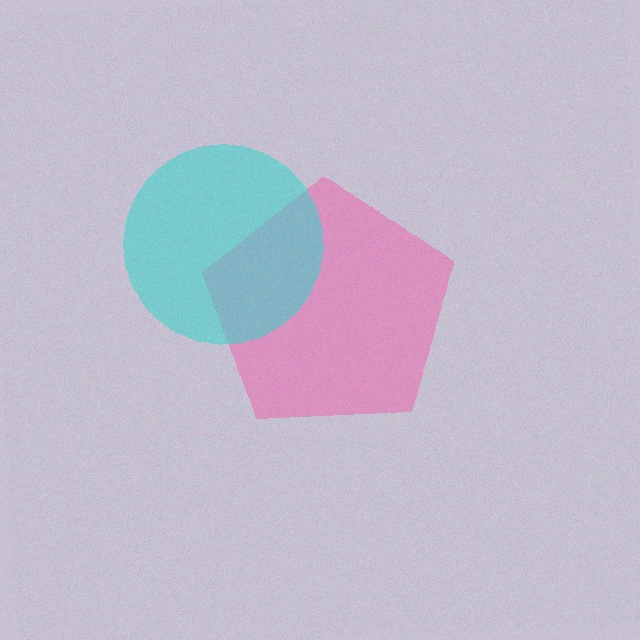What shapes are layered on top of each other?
The layered shapes are: a pink pentagon, a cyan circle.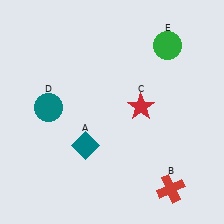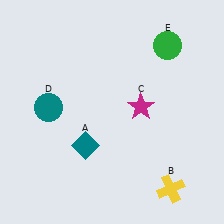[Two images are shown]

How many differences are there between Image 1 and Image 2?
There are 2 differences between the two images.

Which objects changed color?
B changed from red to yellow. C changed from red to magenta.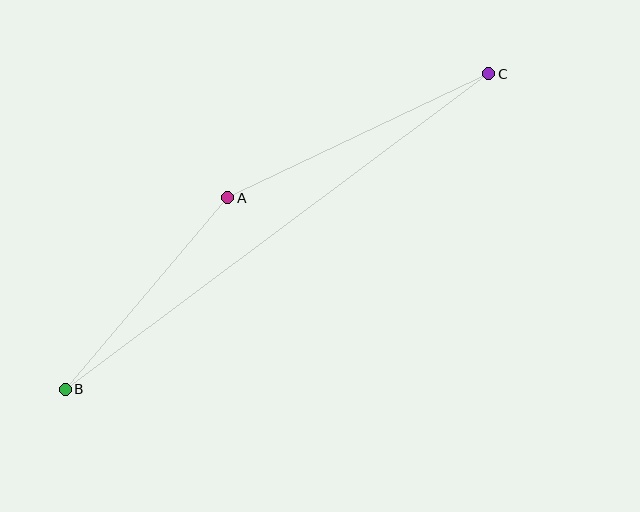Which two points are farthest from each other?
Points B and C are farthest from each other.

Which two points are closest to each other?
Points A and B are closest to each other.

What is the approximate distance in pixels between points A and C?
The distance between A and C is approximately 289 pixels.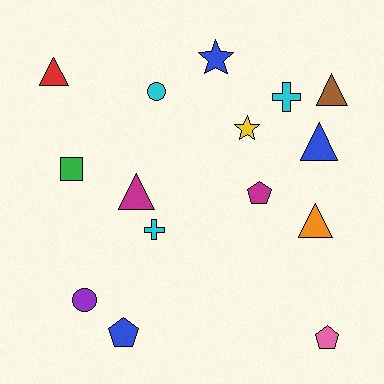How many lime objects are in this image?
There are no lime objects.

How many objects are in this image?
There are 15 objects.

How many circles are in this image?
There are 2 circles.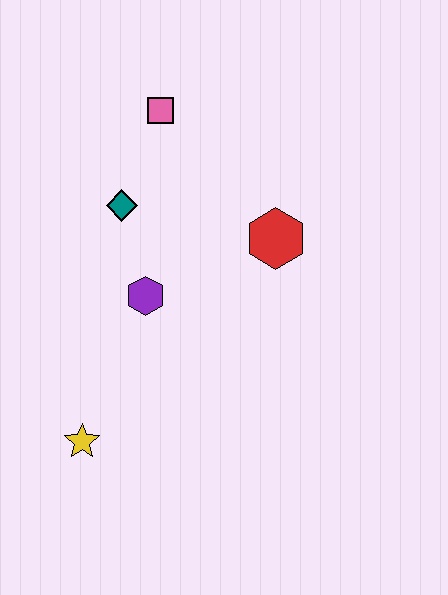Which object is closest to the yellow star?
The purple hexagon is closest to the yellow star.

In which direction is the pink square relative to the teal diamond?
The pink square is above the teal diamond.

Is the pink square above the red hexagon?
Yes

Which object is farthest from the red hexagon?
The yellow star is farthest from the red hexagon.